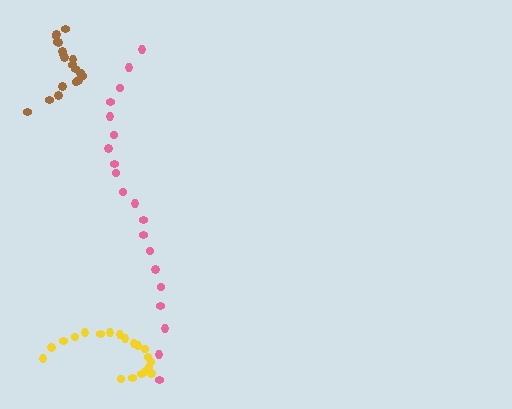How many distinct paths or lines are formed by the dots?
There are 3 distinct paths.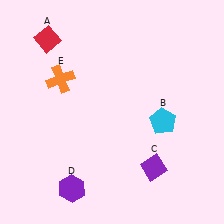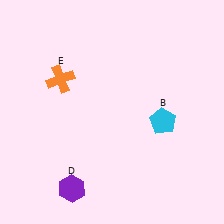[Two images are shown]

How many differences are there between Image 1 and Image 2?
There are 2 differences between the two images.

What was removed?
The red diamond (A), the purple diamond (C) were removed in Image 2.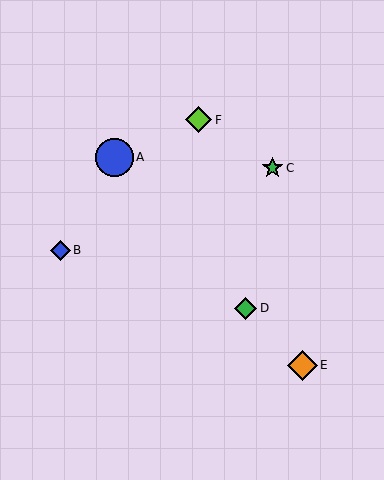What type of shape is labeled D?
Shape D is a green diamond.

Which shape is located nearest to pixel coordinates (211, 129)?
The lime diamond (labeled F) at (198, 120) is nearest to that location.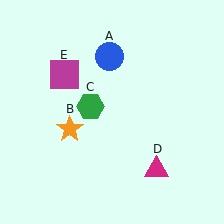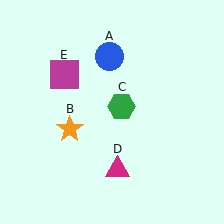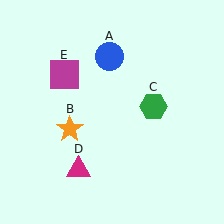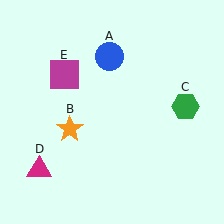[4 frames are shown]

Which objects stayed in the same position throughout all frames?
Blue circle (object A) and orange star (object B) and magenta square (object E) remained stationary.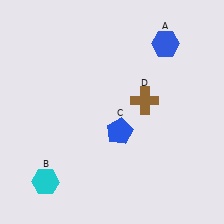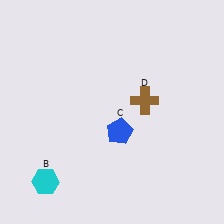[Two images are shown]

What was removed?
The blue hexagon (A) was removed in Image 2.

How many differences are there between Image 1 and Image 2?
There is 1 difference between the two images.